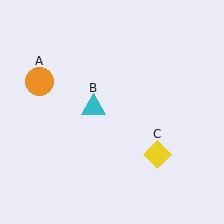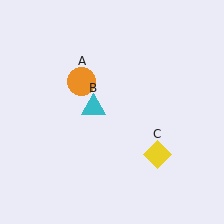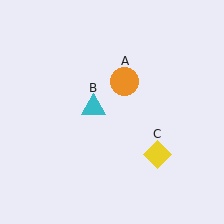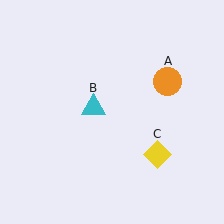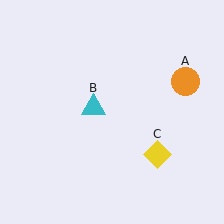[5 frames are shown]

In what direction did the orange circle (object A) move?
The orange circle (object A) moved right.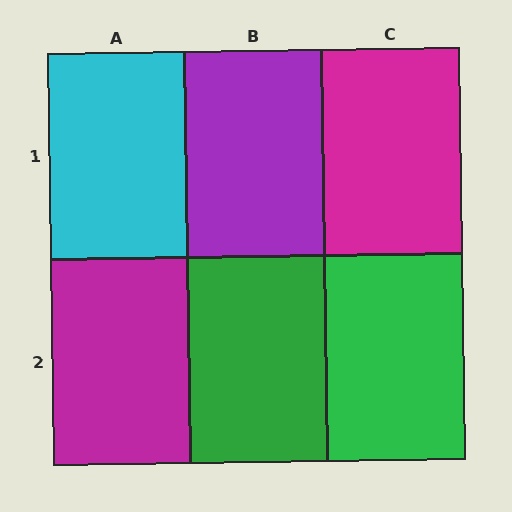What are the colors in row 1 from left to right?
Cyan, purple, magenta.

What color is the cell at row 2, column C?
Green.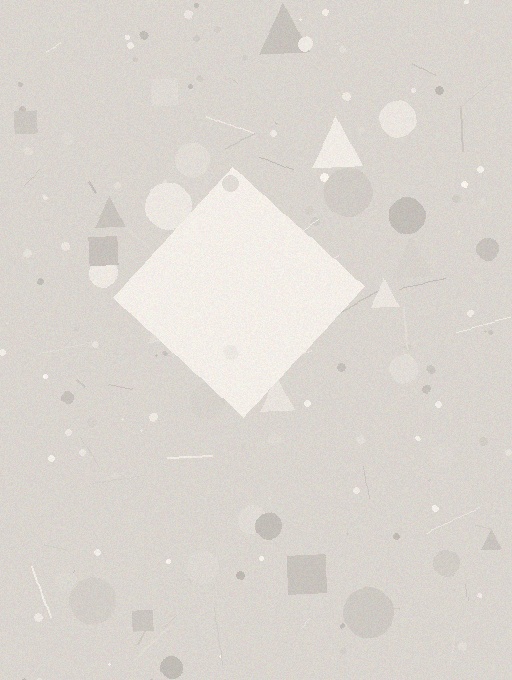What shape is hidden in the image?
A diamond is hidden in the image.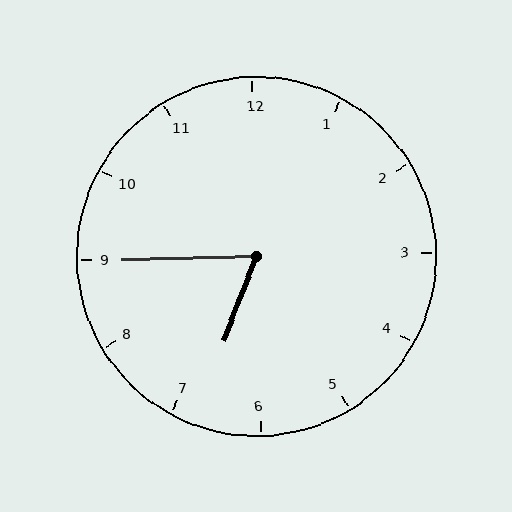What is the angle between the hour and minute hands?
Approximately 68 degrees.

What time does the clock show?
6:45.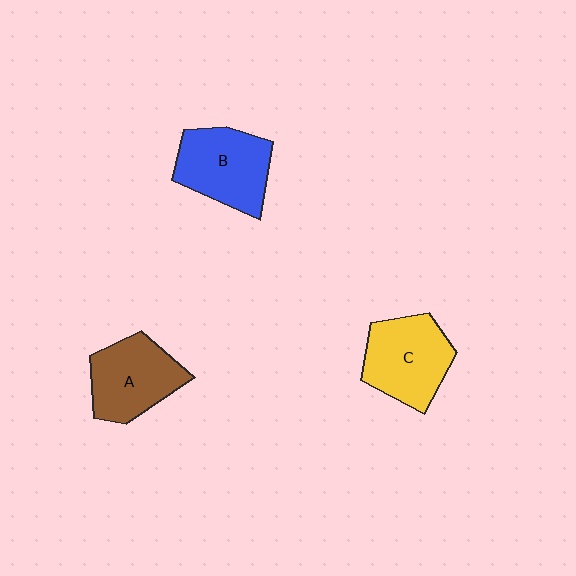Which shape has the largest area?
Shape C (yellow).